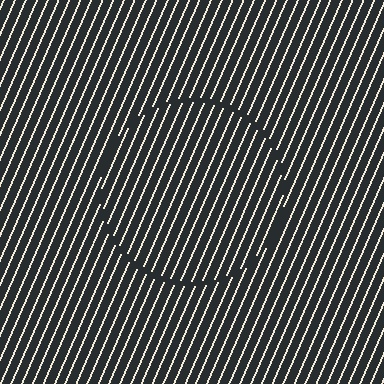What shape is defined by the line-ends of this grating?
An illusory circle. The interior of the shape contains the same grating, shifted by half a period — the contour is defined by the phase discontinuity where line-ends from the inner and outer gratings abut.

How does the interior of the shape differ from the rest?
The interior of the shape contains the same grating, shifted by half a period — the contour is defined by the phase discontinuity where line-ends from the inner and outer gratings abut.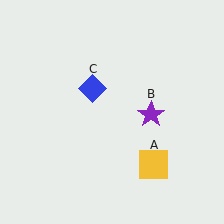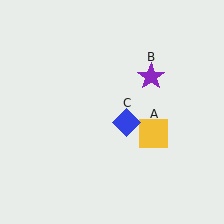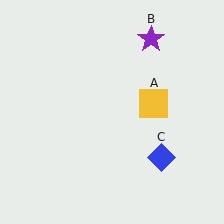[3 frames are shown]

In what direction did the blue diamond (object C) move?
The blue diamond (object C) moved down and to the right.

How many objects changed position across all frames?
3 objects changed position: yellow square (object A), purple star (object B), blue diamond (object C).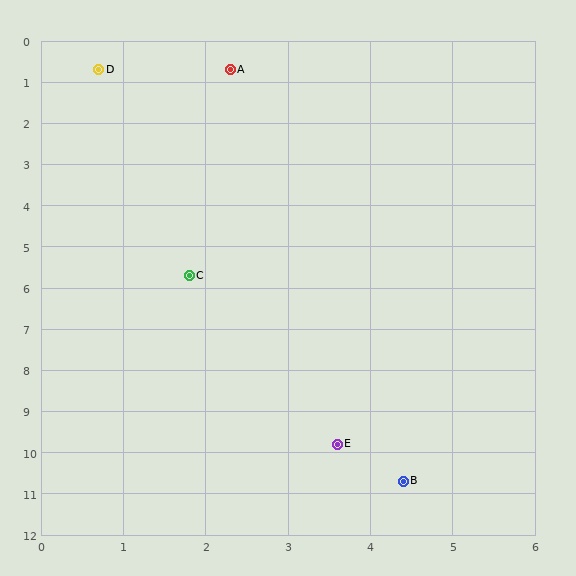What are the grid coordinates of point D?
Point D is at approximately (0.7, 0.7).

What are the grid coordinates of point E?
Point E is at approximately (3.6, 9.8).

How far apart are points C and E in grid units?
Points C and E are about 4.5 grid units apart.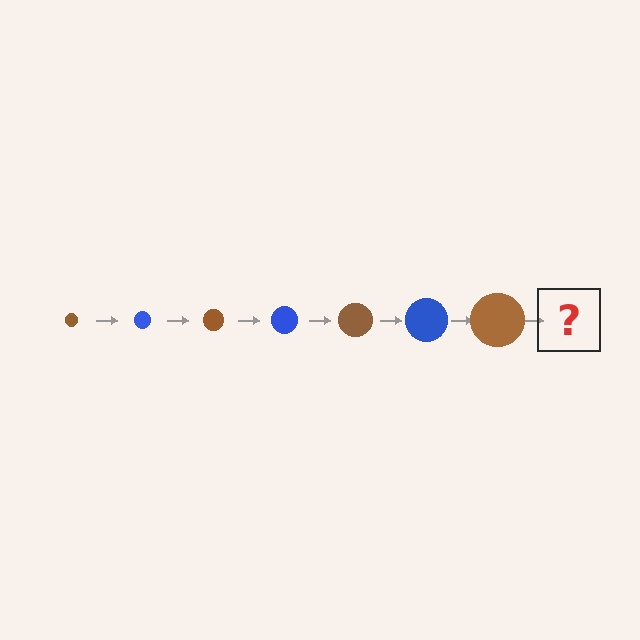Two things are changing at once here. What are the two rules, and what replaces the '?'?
The two rules are that the circle grows larger each step and the color cycles through brown and blue. The '?' should be a blue circle, larger than the previous one.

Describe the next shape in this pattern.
It should be a blue circle, larger than the previous one.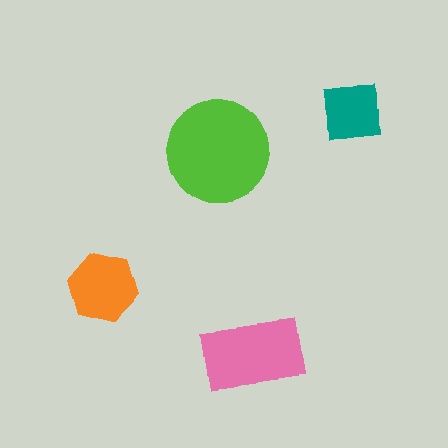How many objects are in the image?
There are 4 objects in the image.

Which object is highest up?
The teal square is topmost.